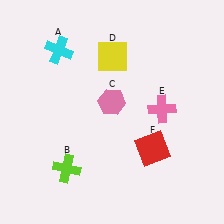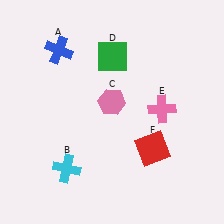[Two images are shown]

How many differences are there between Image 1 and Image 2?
There are 3 differences between the two images.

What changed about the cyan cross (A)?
In Image 1, A is cyan. In Image 2, it changed to blue.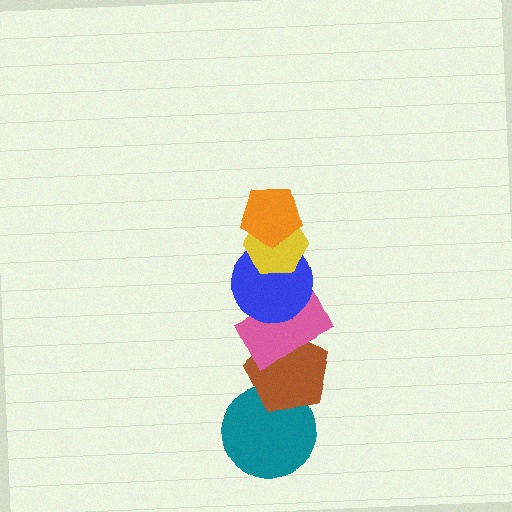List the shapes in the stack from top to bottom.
From top to bottom: the orange pentagon, the yellow hexagon, the blue circle, the pink rectangle, the brown pentagon, the teal circle.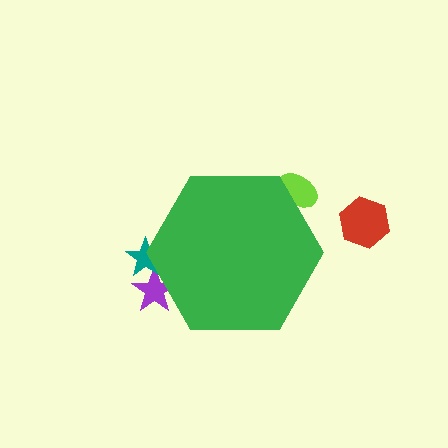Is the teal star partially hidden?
Yes, the teal star is partially hidden behind the green hexagon.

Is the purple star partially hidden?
Yes, the purple star is partially hidden behind the green hexagon.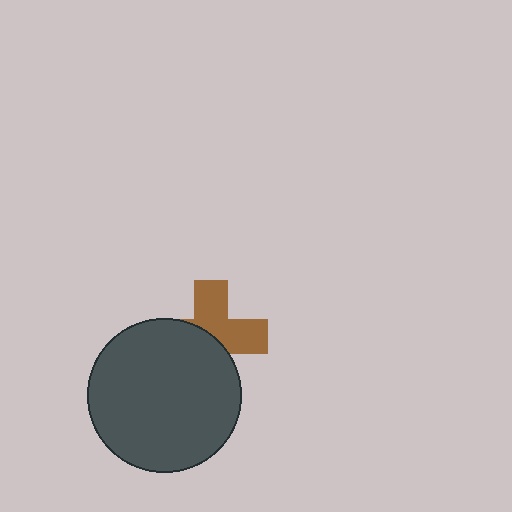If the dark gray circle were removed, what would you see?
You would see the complete brown cross.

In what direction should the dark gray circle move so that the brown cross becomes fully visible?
The dark gray circle should move toward the lower-left. That is the shortest direction to clear the overlap and leave the brown cross fully visible.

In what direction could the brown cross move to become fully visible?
The brown cross could move toward the upper-right. That would shift it out from behind the dark gray circle entirely.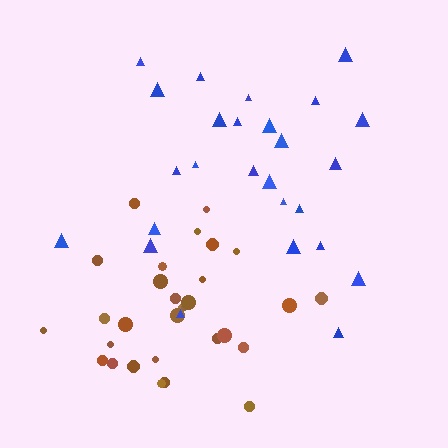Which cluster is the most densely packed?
Brown.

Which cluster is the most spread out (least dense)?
Blue.